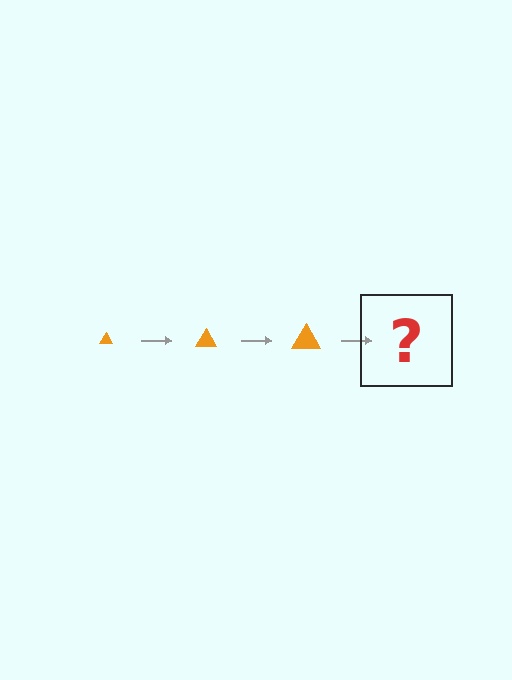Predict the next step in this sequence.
The next step is an orange triangle, larger than the previous one.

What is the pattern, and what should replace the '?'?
The pattern is that the triangle gets progressively larger each step. The '?' should be an orange triangle, larger than the previous one.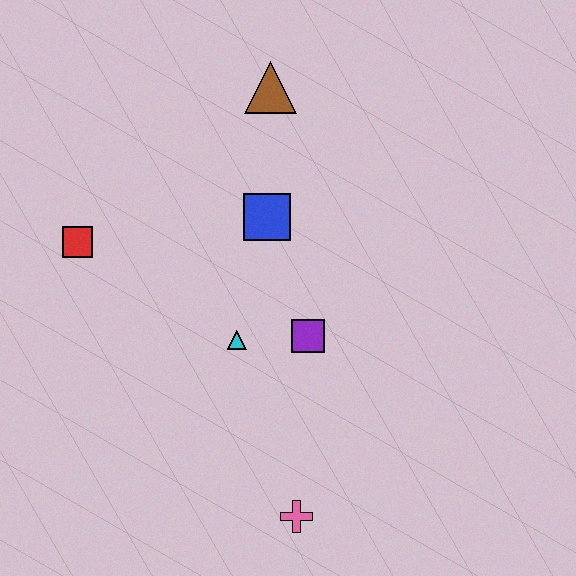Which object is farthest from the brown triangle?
The pink cross is farthest from the brown triangle.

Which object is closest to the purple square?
The cyan triangle is closest to the purple square.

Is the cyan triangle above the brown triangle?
No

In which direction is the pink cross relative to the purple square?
The pink cross is below the purple square.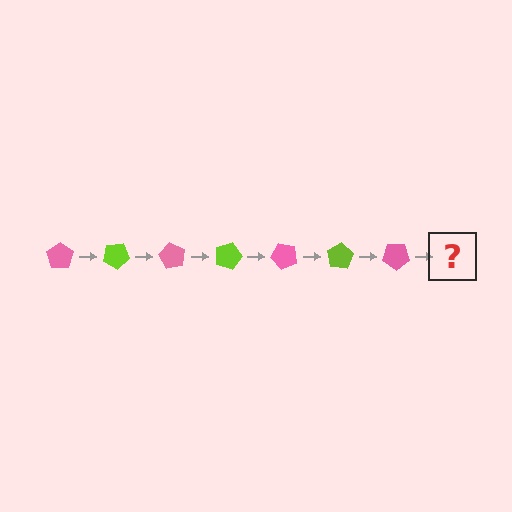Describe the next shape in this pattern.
It should be a lime pentagon, rotated 210 degrees from the start.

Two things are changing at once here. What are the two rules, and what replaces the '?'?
The two rules are that it rotates 30 degrees each step and the color cycles through pink and lime. The '?' should be a lime pentagon, rotated 210 degrees from the start.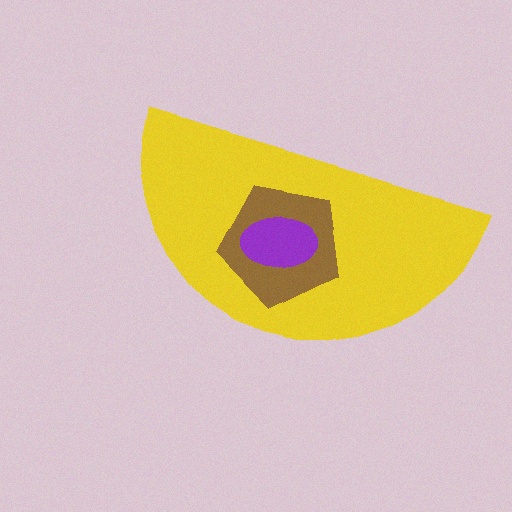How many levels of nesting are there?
3.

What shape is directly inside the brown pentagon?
The purple ellipse.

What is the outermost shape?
The yellow semicircle.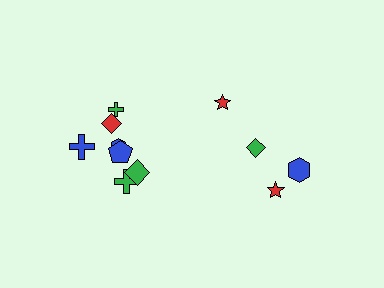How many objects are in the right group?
There are 4 objects.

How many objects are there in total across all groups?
There are 11 objects.